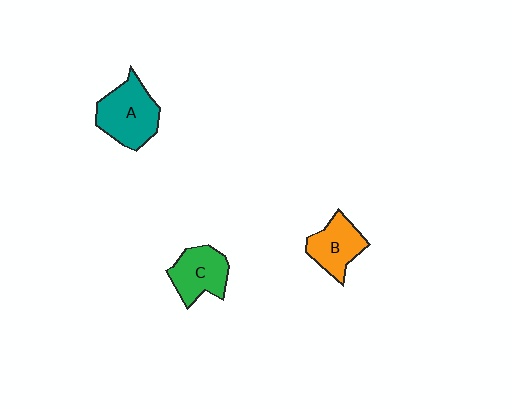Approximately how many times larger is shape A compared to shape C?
Approximately 1.3 times.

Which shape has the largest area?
Shape A (teal).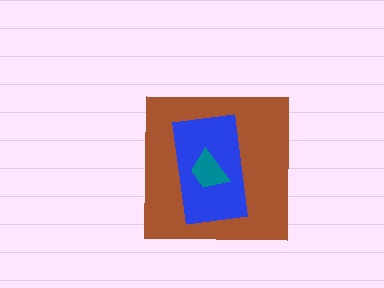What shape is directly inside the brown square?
The blue rectangle.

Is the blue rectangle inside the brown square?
Yes.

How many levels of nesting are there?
3.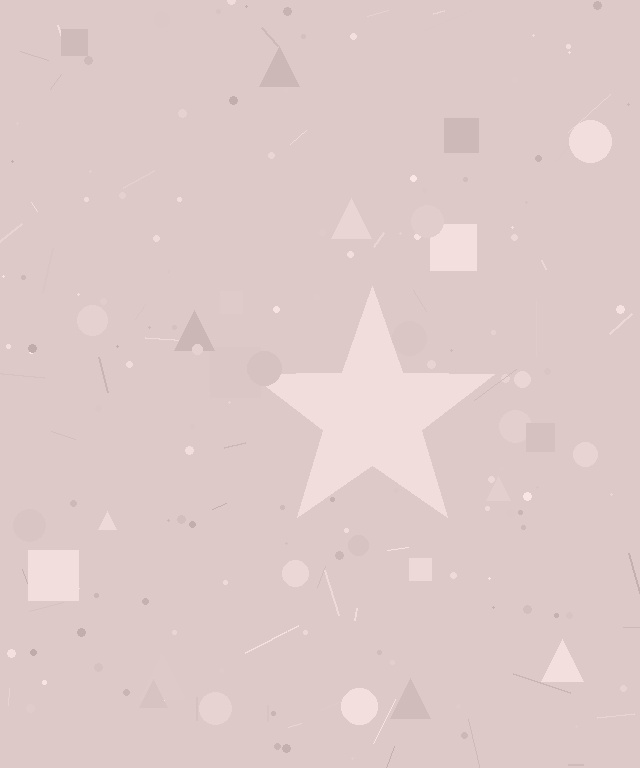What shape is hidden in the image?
A star is hidden in the image.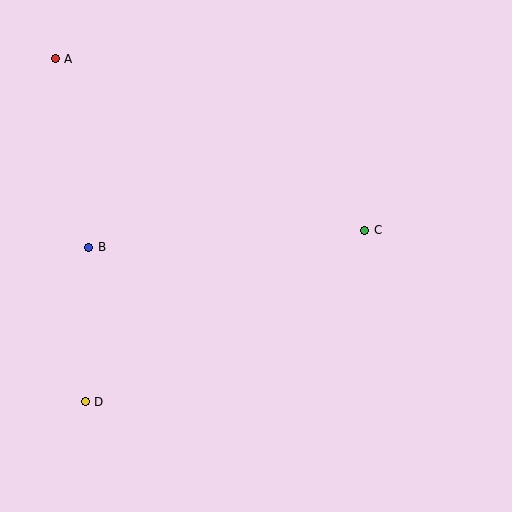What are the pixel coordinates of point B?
Point B is at (89, 247).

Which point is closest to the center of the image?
Point C at (365, 230) is closest to the center.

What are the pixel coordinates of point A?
Point A is at (55, 59).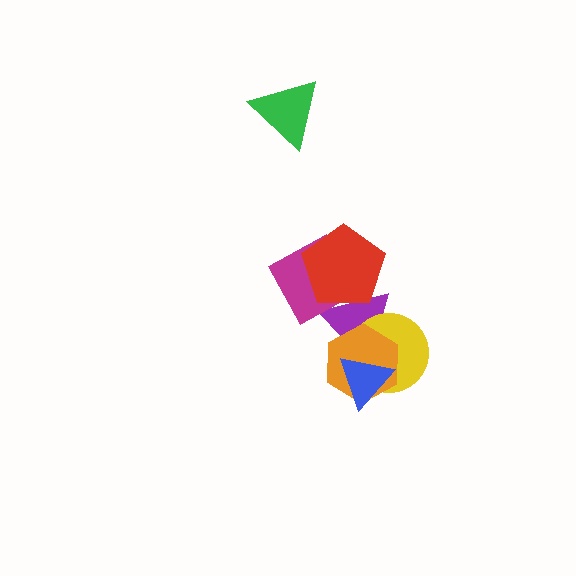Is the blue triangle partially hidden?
No, no other shape covers it.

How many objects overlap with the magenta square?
2 objects overlap with the magenta square.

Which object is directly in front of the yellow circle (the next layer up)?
The orange hexagon is directly in front of the yellow circle.